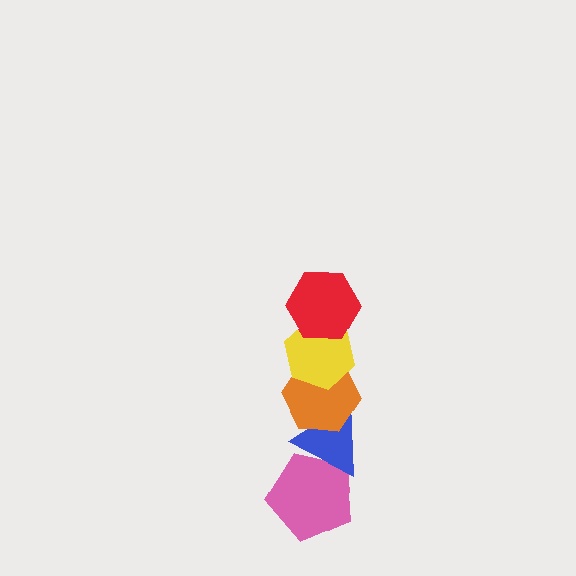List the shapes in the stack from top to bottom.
From top to bottom: the red hexagon, the yellow hexagon, the orange hexagon, the blue triangle, the pink pentagon.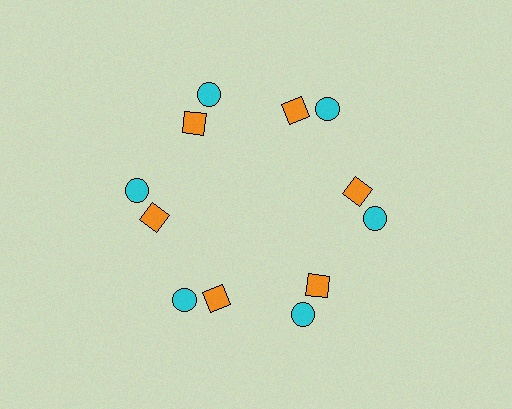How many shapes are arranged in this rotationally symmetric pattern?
There are 12 shapes, arranged in 6 groups of 2.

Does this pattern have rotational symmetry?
Yes, this pattern has 6-fold rotational symmetry. It looks the same after rotating 60 degrees around the center.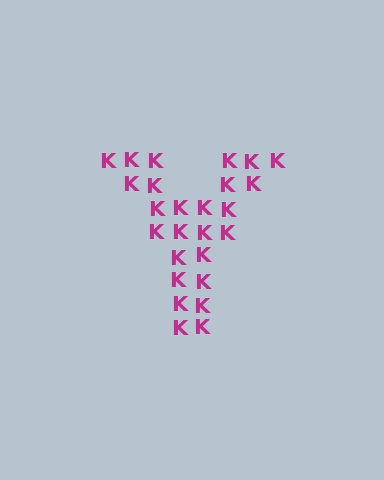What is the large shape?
The large shape is the letter Y.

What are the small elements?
The small elements are letter K's.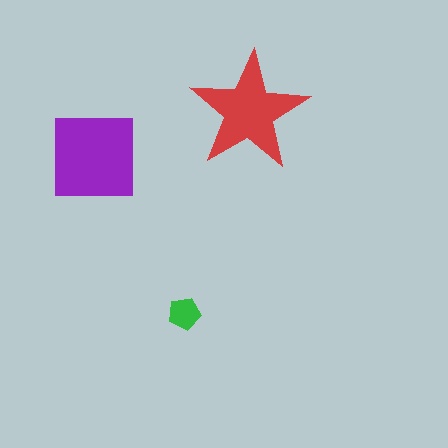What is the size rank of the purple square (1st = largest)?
1st.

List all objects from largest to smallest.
The purple square, the red star, the green pentagon.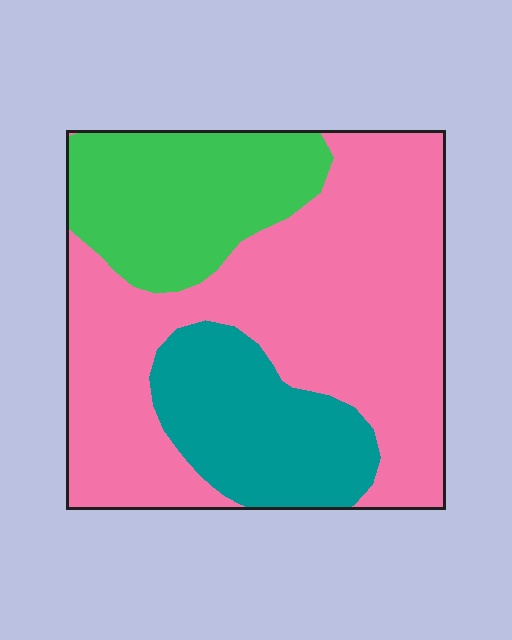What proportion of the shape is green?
Green covers roughly 20% of the shape.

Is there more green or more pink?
Pink.